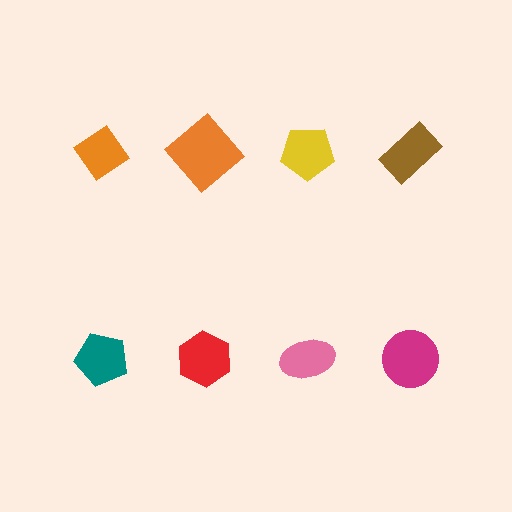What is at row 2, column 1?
A teal pentagon.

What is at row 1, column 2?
An orange diamond.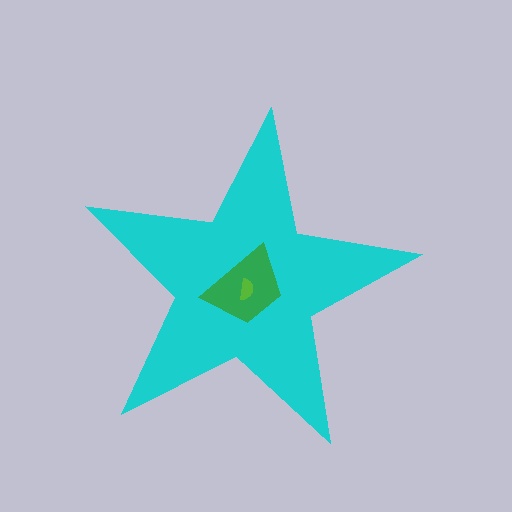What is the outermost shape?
The cyan star.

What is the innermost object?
The lime semicircle.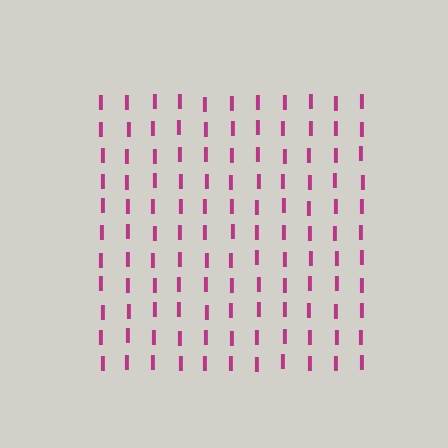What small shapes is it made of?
It is made of small letter I's.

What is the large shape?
The large shape is a square.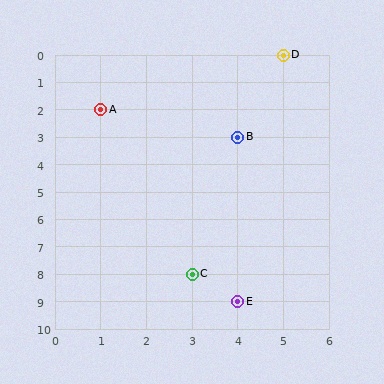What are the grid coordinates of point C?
Point C is at grid coordinates (3, 8).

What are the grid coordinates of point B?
Point B is at grid coordinates (4, 3).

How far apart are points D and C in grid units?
Points D and C are 2 columns and 8 rows apart (about 8.2 grid units diagonally).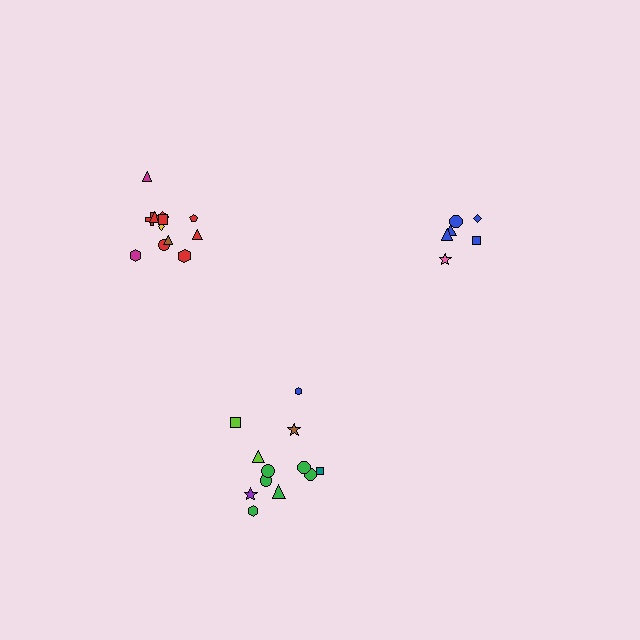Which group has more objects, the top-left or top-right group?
The top-left group.